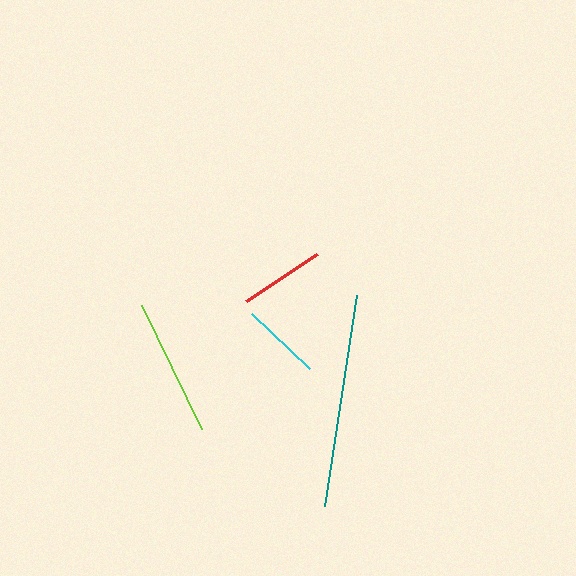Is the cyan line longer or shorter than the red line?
The red line is longer than the cyan line.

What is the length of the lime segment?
The lime segment is approximately 137 pixels long.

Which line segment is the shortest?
The cyan line is the shortest at approximately 80 pixels.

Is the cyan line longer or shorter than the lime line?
The lime line is longer than the cyan line.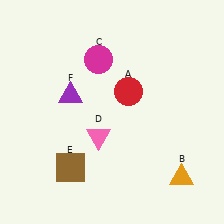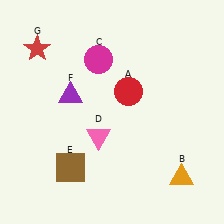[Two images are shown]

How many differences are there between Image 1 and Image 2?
There is 1 difference between the two images.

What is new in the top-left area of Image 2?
A red star (G) was added in the top-left area of Image 2.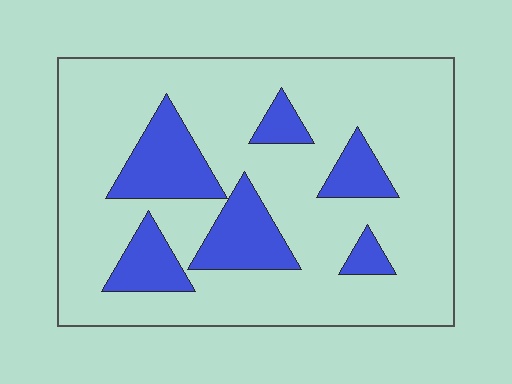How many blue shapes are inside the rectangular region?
6.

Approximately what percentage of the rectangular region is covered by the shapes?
Approximately 20%.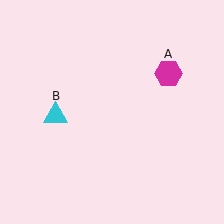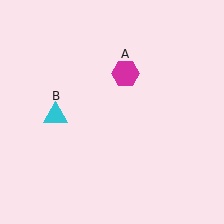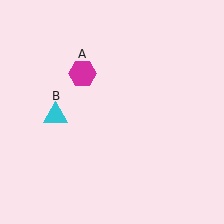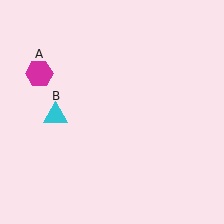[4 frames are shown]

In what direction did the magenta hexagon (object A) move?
The magenta hexagon (object A) moved left.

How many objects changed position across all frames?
1 object changed position: magenta hexagon (object A).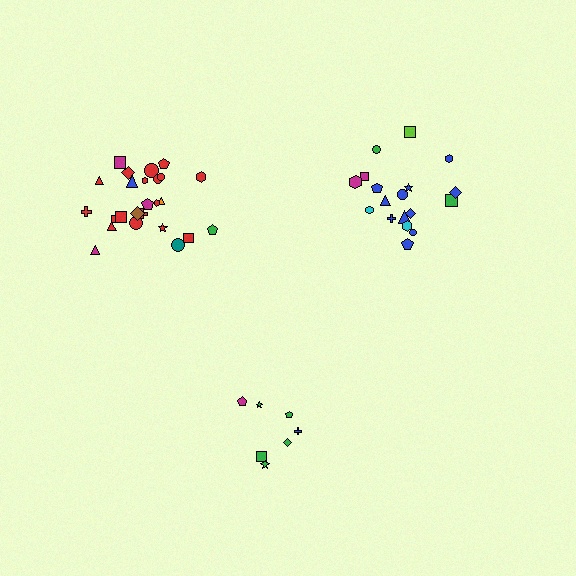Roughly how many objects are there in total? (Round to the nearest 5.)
Roughly 50 objects in total.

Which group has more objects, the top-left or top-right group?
The top-left group.